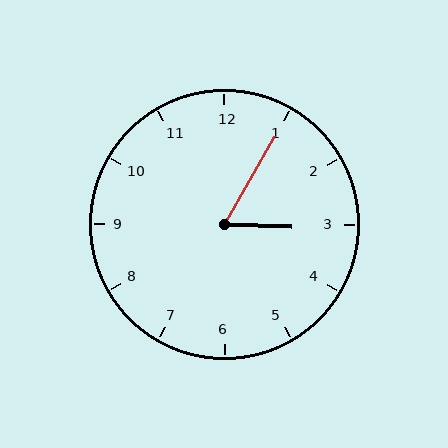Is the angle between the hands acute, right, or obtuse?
It is acute.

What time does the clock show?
3:05.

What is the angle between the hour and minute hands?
Approximately 62 degrees.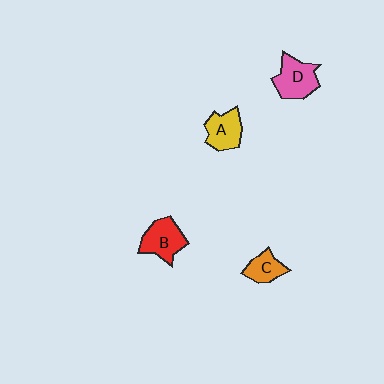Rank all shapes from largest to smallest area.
From largest to smallest: D (pink), B (red), A (yellow), C (orange).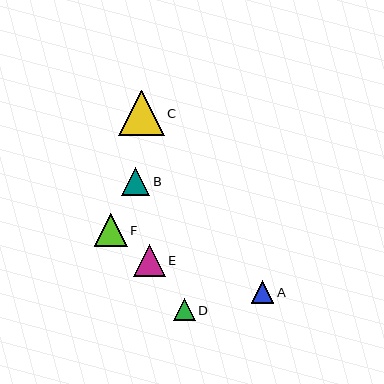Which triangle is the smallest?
Triangle D is the smallest with a size of approximately 22 pixels.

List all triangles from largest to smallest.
From largest to smallest: C, F, E, B, A, D.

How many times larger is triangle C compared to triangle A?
Triangle C is approximately 2.0 times the size of triangle A.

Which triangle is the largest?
Triangle C is the largest with a size of approximately 45 pixels.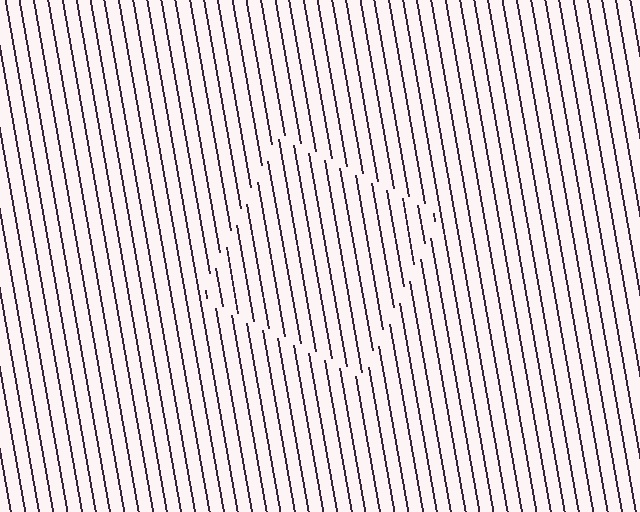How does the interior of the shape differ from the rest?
The interior of the shape contains the same grating, shifted by half a period — the contour is defined by the phase discontinuity where line-ends from the inner and outer gratings abut.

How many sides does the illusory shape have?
4 sides — the line-ends trace a square.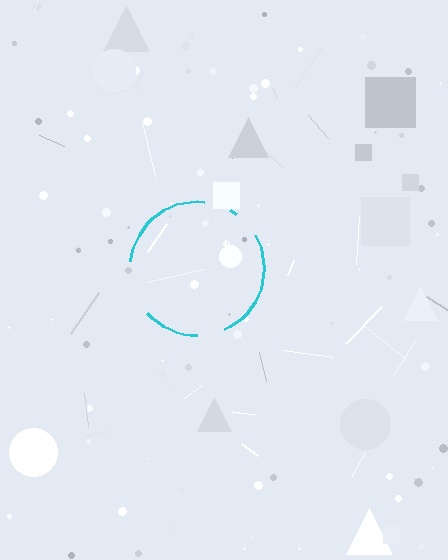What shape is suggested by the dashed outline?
The dashed outline suggests a circle.